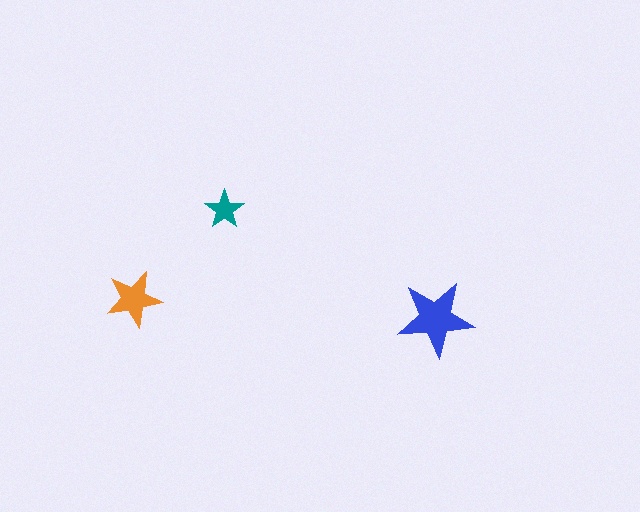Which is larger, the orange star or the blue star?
The blue one.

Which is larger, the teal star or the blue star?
The blue one.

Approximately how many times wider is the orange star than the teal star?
About 1.5 times wider.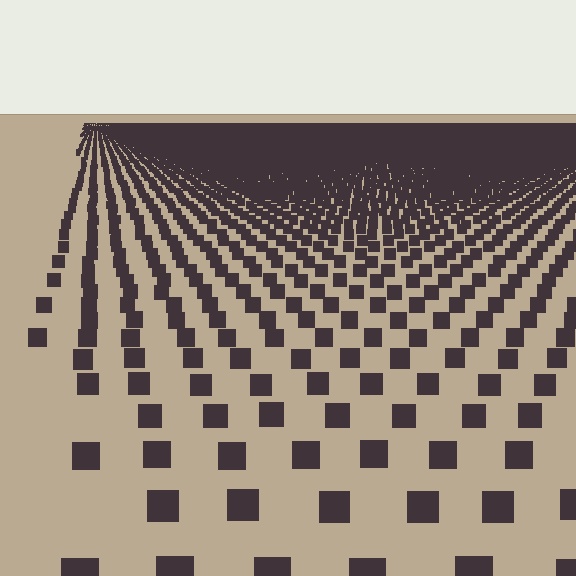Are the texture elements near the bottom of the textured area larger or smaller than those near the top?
Larger. Near the bottom, elements are closer to the viewer and appear at a bigger on-screen size.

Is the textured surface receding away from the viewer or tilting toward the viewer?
The surface is receding away from the viewer. Texture elements get smaller and denser toward the top.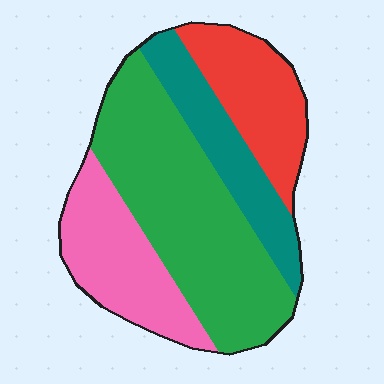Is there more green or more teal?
Green.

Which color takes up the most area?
Green, at roughly 45%.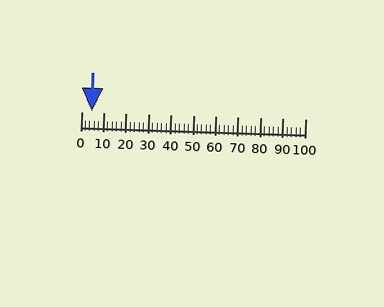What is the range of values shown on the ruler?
The ruler shows values from 0 to 100.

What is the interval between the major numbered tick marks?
The major tick marks are spaced 10 units apart.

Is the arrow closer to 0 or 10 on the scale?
The arrow is closer to 0.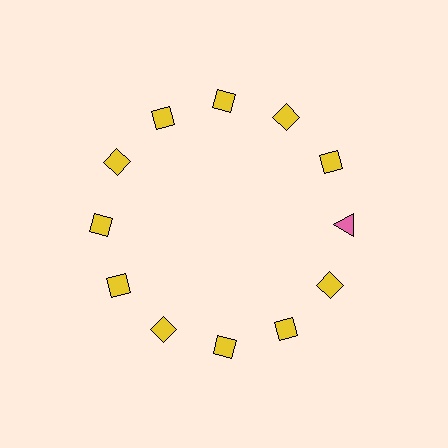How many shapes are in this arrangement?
There are 12 shapes arranged in a ring pattern.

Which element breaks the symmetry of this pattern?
The pink triangle at roughly the 3 o'clock position breaks the symmetry. All other shapes are yellow diamonds.